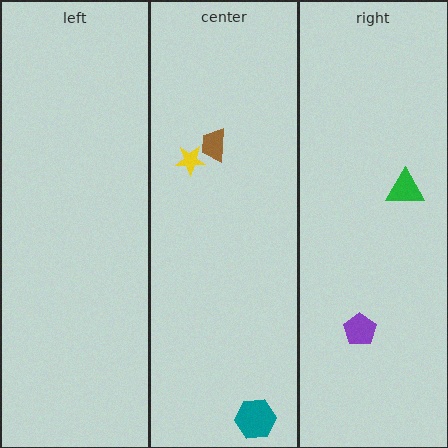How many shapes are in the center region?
3.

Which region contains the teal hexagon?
The center region.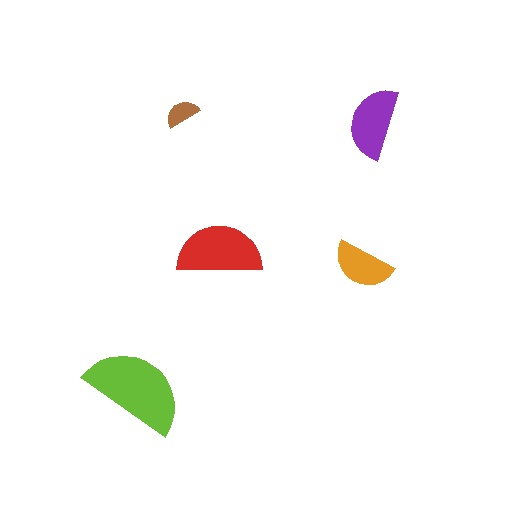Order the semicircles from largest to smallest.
the lime one, the red one, the purple one, the orange one, the brown one.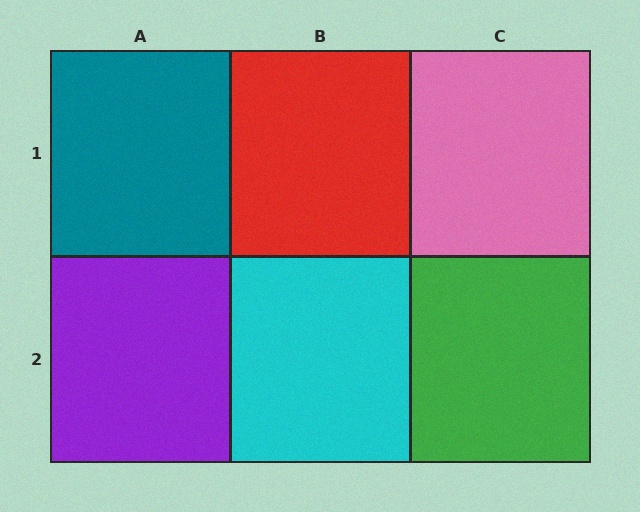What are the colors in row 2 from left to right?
Purple, cyan, green.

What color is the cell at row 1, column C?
Pink.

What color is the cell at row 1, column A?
Teal.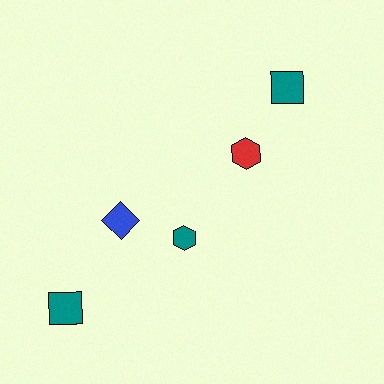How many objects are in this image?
There are 5 objects.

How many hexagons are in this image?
There are 2 hexagons.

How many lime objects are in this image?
There are no lime objects.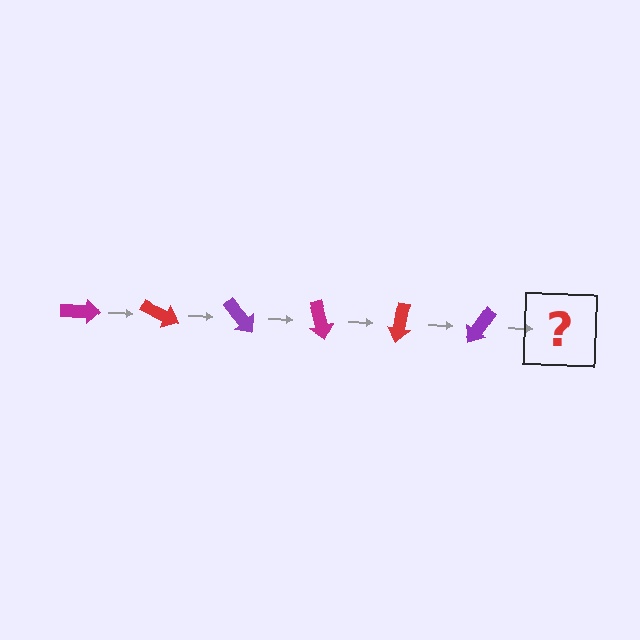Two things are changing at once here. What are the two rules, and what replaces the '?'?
The two rules are that it rotates 25 degrees each step and the color cycles through magenta, red, and purple. The '?' should be a magenta arrow, rotated 150 degrees from the start.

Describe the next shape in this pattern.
It should be a magenta arrow, rotated 150 degrees from the start.